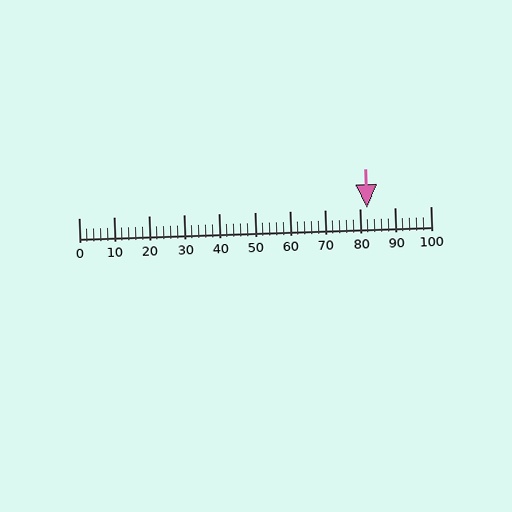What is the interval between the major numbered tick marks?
The major tick marks are spaced 10 units apart.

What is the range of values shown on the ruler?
The ruler shows values from 0 to 100.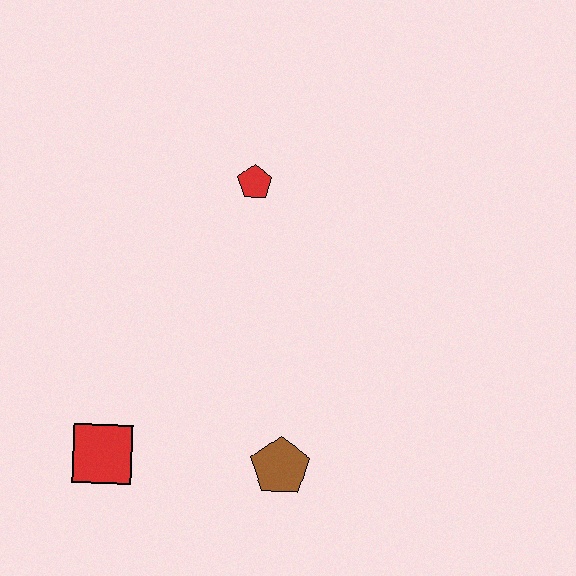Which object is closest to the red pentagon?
The brown pentagon is closest to the red pentagon.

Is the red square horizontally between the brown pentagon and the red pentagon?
No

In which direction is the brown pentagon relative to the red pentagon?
The brown pentagon is below the red pentagon.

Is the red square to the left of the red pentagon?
Yes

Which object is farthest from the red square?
The red pentagon is farthest from the red square.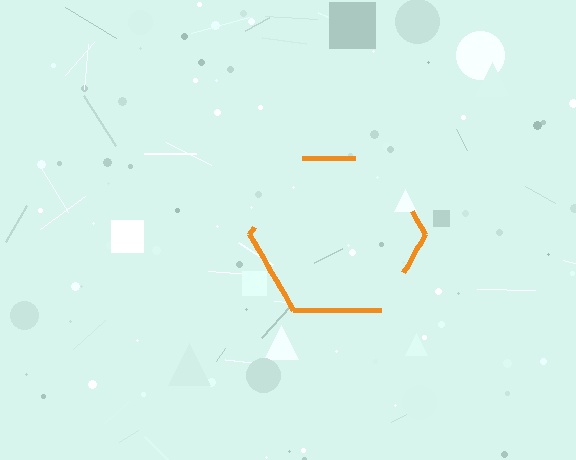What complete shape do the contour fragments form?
The contour fragments form a hexagon.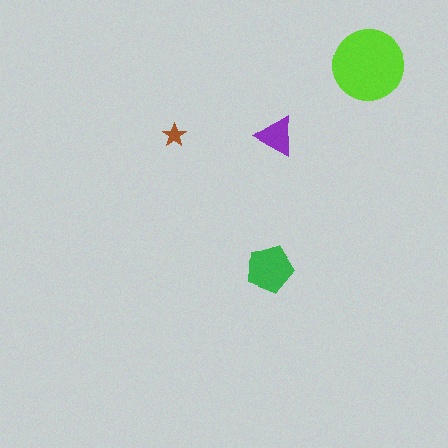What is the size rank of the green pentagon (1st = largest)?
2nd.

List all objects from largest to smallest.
The lime circle, the green pentagon, the purple triangle, the brown star.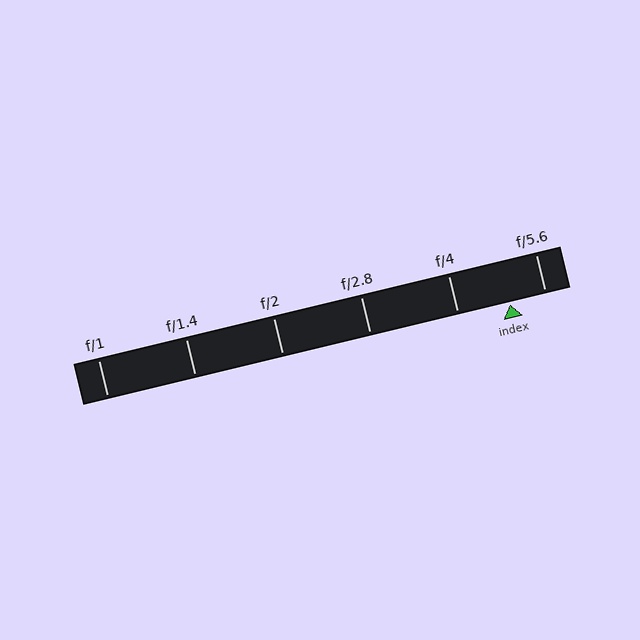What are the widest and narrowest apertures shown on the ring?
The widest aperture shown is f/1 and the narrowest is f/5.6.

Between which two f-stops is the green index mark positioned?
The index mark is between f/4 and f/5.6.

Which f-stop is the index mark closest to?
The index mark is closest to f/5.6.